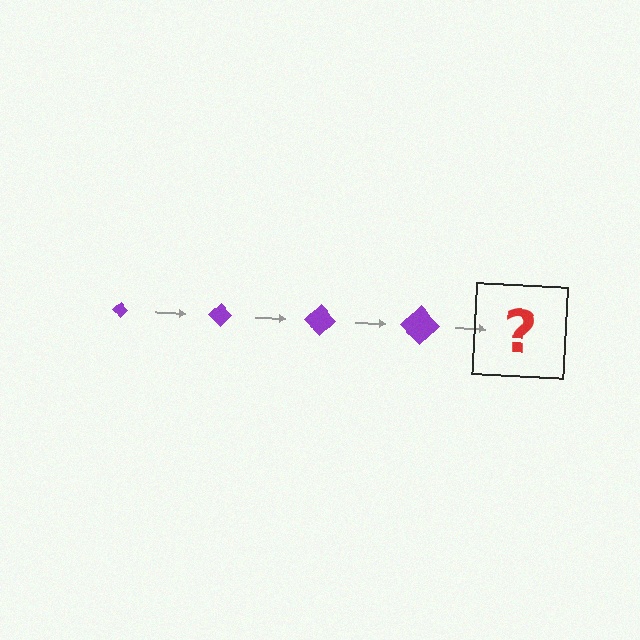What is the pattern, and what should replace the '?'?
The pattern is that the diamond gets progressively larger each step. The '?' should be a purple diamond, larger than the previous one.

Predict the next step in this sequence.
The next step is a purple diamond, larger than the previous one.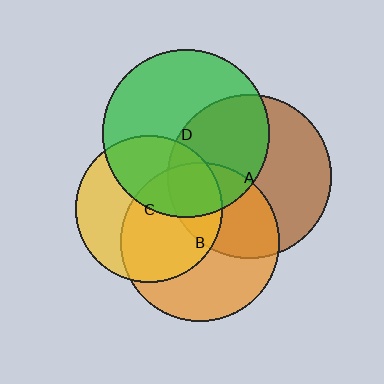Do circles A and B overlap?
Yes.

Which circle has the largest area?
Circle D (green).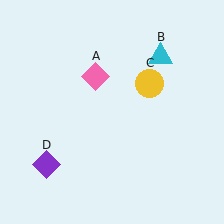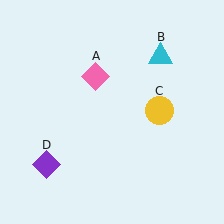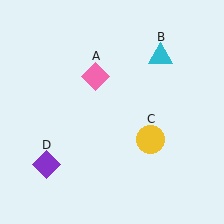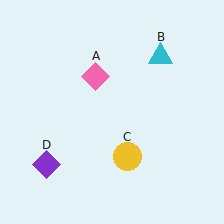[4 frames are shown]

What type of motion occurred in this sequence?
The yellow circle (object C) rotated clockwise around the center of the scene.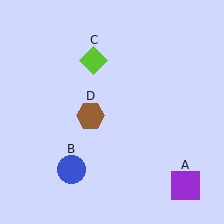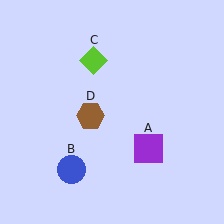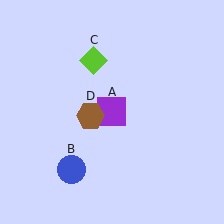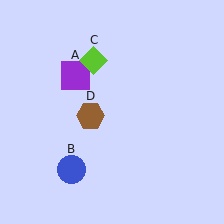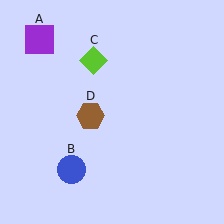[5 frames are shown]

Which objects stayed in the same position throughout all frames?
Blue circle (object B) and lime diamond (object C) and brown hexagon (object D) remained stationary.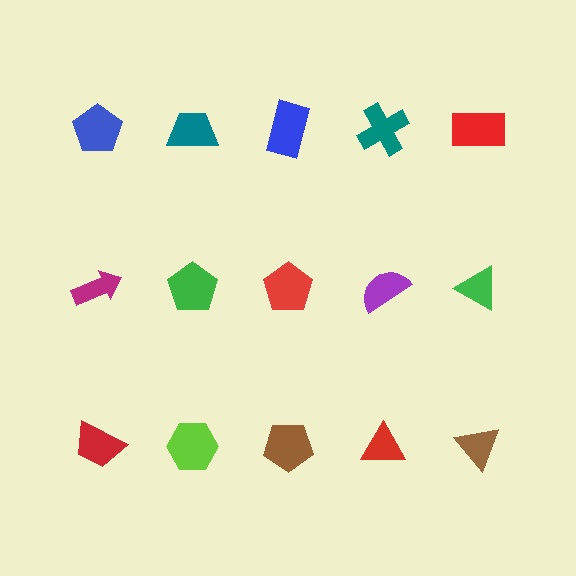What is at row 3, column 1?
A red trapezoid.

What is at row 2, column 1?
A magenta arrow.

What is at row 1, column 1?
A blue pentagon.